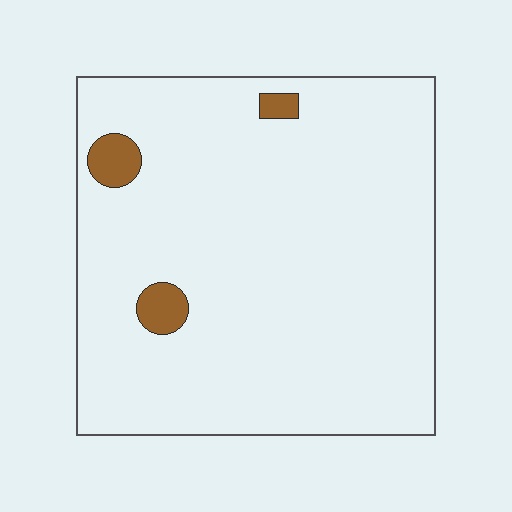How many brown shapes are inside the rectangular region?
3.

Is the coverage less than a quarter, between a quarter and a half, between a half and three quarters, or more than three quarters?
Less than a quarter.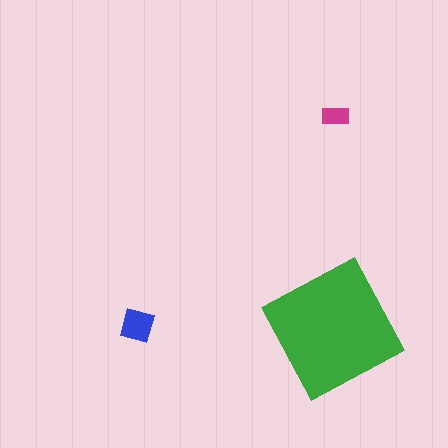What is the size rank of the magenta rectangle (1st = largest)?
3rd.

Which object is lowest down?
The green square is bottommost.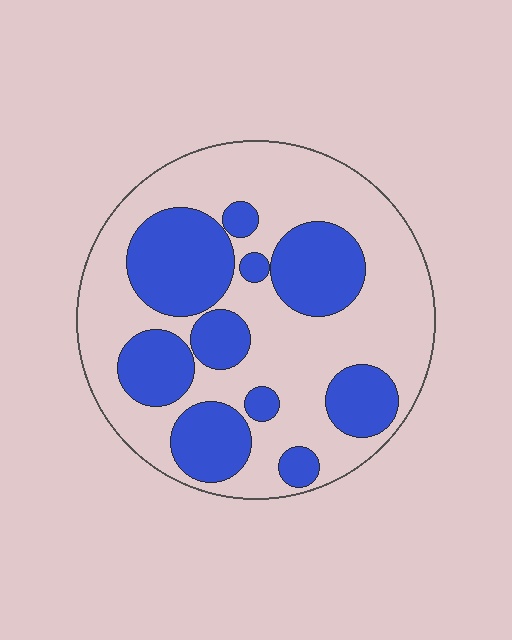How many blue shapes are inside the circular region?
10.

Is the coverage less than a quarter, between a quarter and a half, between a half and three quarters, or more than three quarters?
Between a quarter and a half.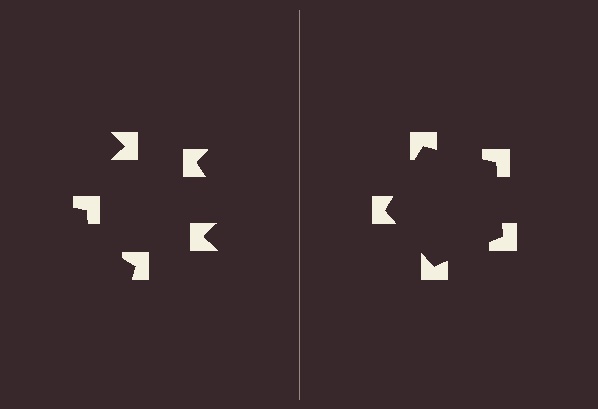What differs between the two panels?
The notched squares are positioned identically on both sides; only the wedge orientations differ. On the right they align to a pentagon; on the left they are misaligned.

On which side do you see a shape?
An illusory pentagon appears on the right side. On the left side the wedge cuts are rotated, so no coherent shape forms.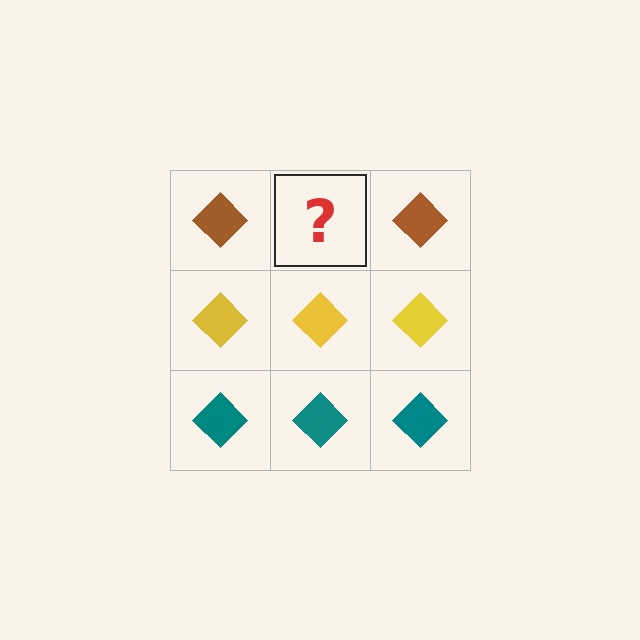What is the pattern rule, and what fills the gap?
The rule is that each row has a consistent color. The gap should be filled with a brown diamond.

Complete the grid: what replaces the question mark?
The question mark should be replaced with a brown diamond.